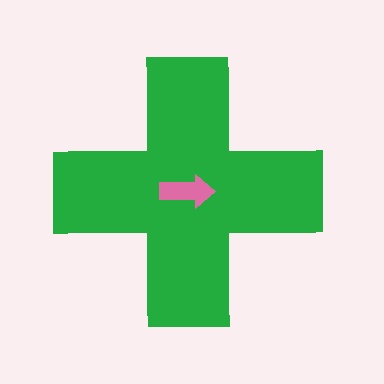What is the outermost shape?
The green cross.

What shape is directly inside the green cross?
The pink arrow.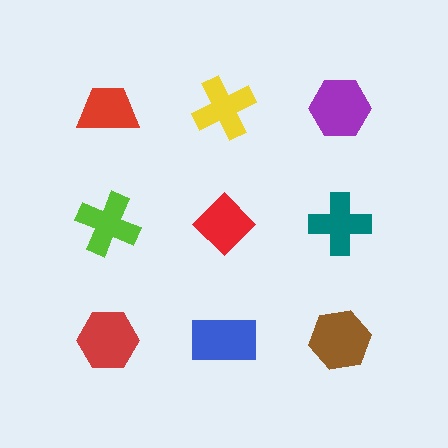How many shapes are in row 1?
3 shapes.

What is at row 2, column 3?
A teal cross.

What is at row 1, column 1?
A red trapezoid.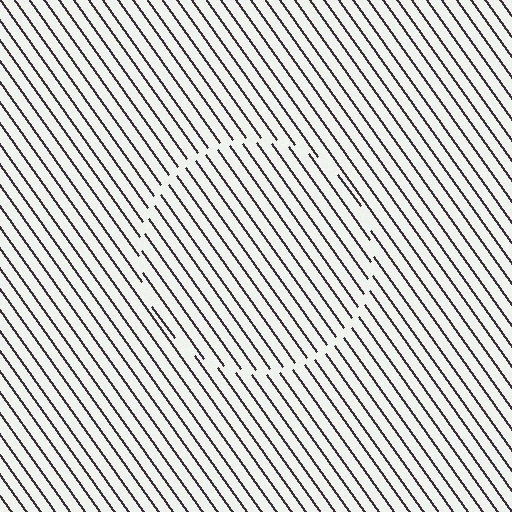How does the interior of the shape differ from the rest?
The interior of the shape contains the same grating, shifted by half a period — the contour is defined by the phase discontinuity where line-ends from the inner and outer gratings abut.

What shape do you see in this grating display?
An illusory circle. The interior of the shape contains the same grating, shifted by half a period — the contour is defined by the phase discontinuity where line-ends from the inner and outer gratings abut.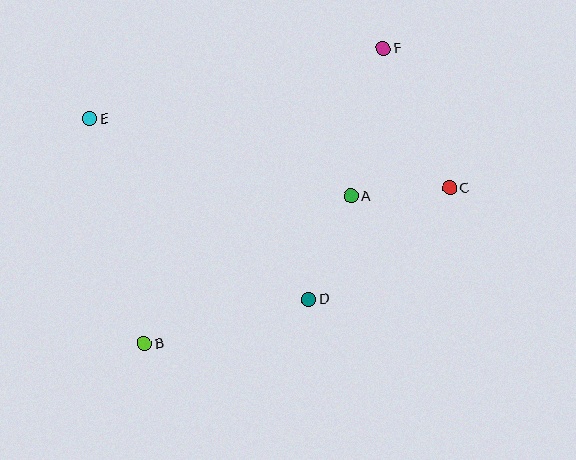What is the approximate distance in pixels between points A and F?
The distance between A and F is approximately 151 pixels.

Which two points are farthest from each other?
Points B and F are farthest from each other.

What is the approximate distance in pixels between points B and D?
The distance between B and D is approximately 170 pixels.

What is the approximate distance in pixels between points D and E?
The distance between D and E is approximately 284 pixels.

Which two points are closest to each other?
Points A and C are closest to each other.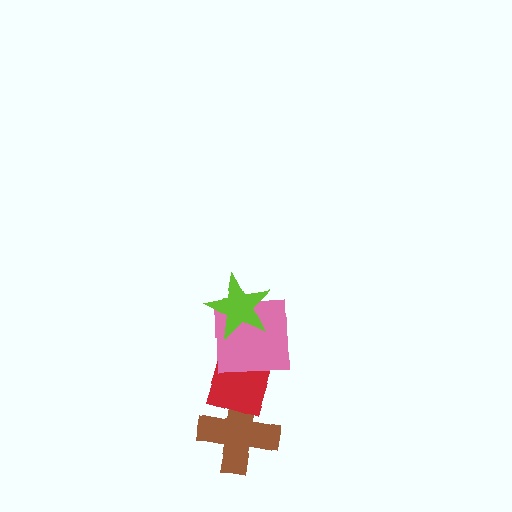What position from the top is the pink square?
The pink square is 2nd from the top.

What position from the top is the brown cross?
The brown cross is 4th from the top.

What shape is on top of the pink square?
The lime star is on top of the pink square.